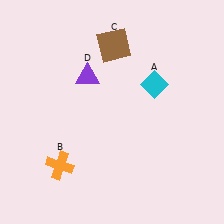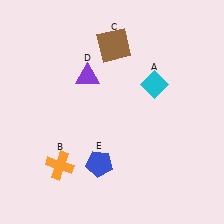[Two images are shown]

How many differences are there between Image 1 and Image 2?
There is 1 difference between the two images.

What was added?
A blue pentagon (E) was added in Image 2.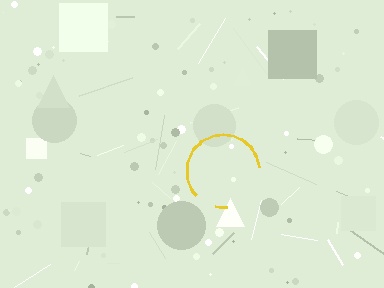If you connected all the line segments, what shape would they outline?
They would outline a circle.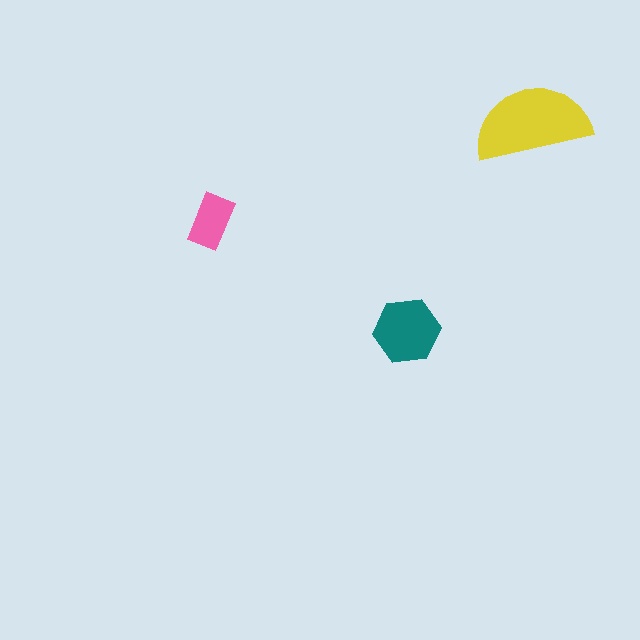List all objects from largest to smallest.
The yellow semicircle, the teal hexagon, the pink rectangle.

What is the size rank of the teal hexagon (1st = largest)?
2nd.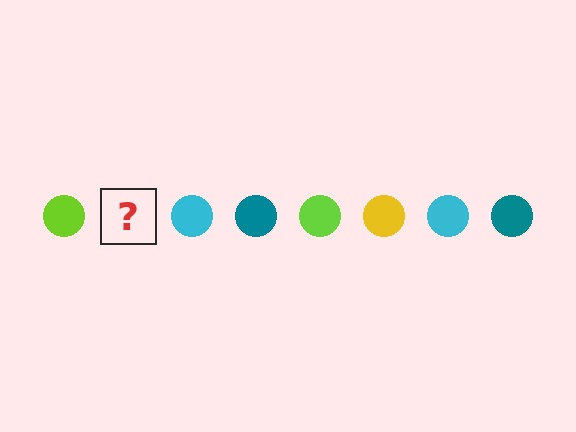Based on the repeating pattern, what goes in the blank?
The blank should be a yellow circle.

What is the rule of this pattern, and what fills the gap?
The rule is that the pattern cycles through lime, yellow, cyan, teal circles. The gap should be filled with a yellow circle.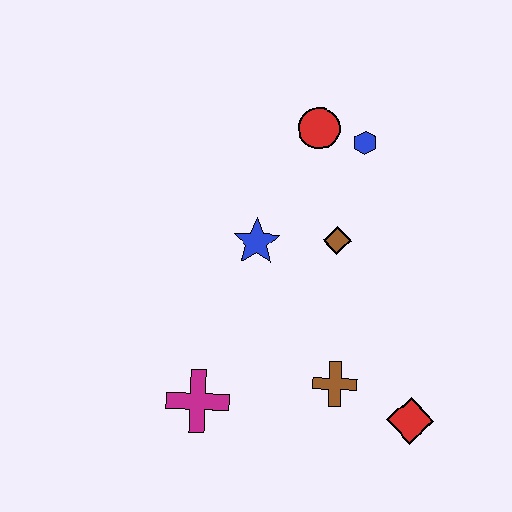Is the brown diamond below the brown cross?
No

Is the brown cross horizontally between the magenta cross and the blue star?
No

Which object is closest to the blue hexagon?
The red circle is closest to the blue hexagon.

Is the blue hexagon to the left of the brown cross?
No